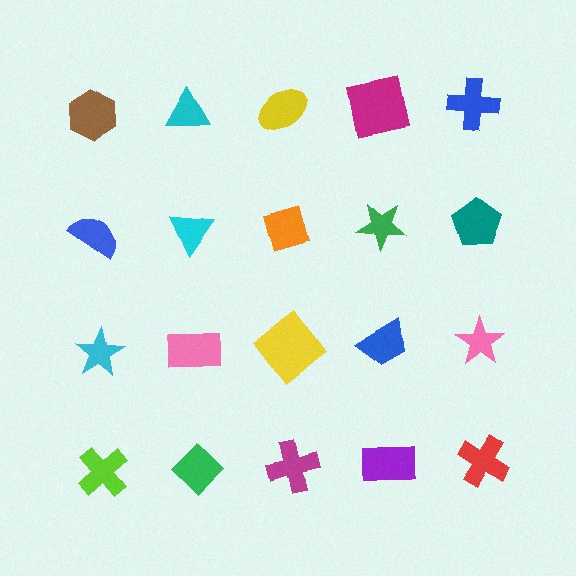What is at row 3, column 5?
A pink star.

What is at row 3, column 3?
A yellow diamond.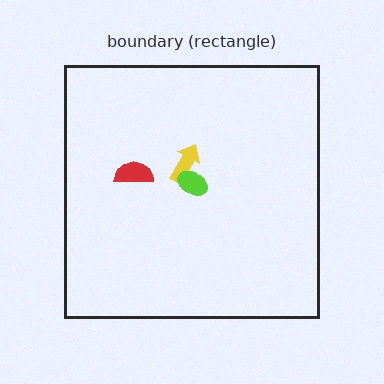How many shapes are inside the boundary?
3 inside, 0 outside.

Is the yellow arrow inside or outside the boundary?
Inside.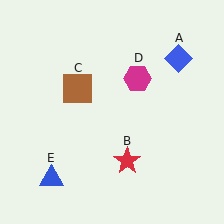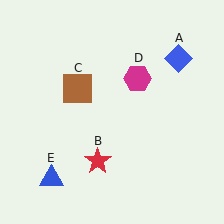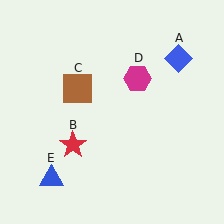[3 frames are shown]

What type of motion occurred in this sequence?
The red star (object B) rotated clockwise around the center of the scene.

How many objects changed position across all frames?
1 object changed position: red star (object B).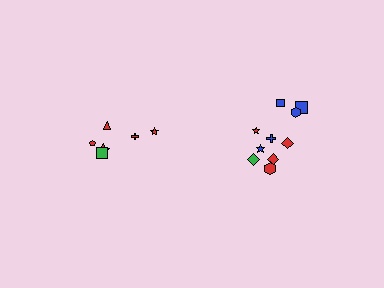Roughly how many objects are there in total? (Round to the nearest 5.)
Roughly 15 objects in total.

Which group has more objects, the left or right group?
The right group.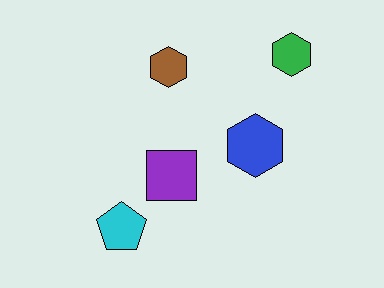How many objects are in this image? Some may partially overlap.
There are 5 objects.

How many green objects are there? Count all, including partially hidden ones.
There is 1 green object.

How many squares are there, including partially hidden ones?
There is 1 square.